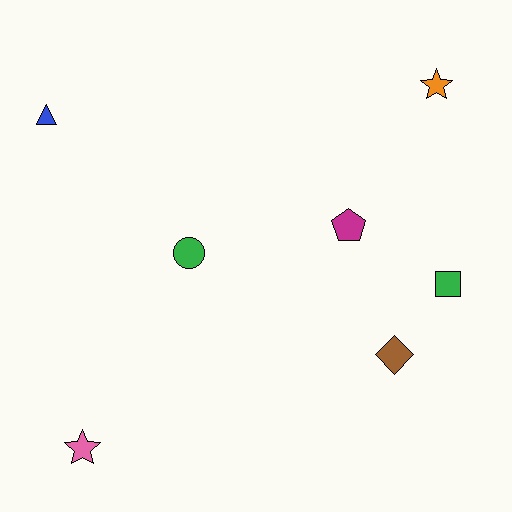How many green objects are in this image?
There are 2 green objects.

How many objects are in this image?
There are 7 objects.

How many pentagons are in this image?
There is 1 pentagon.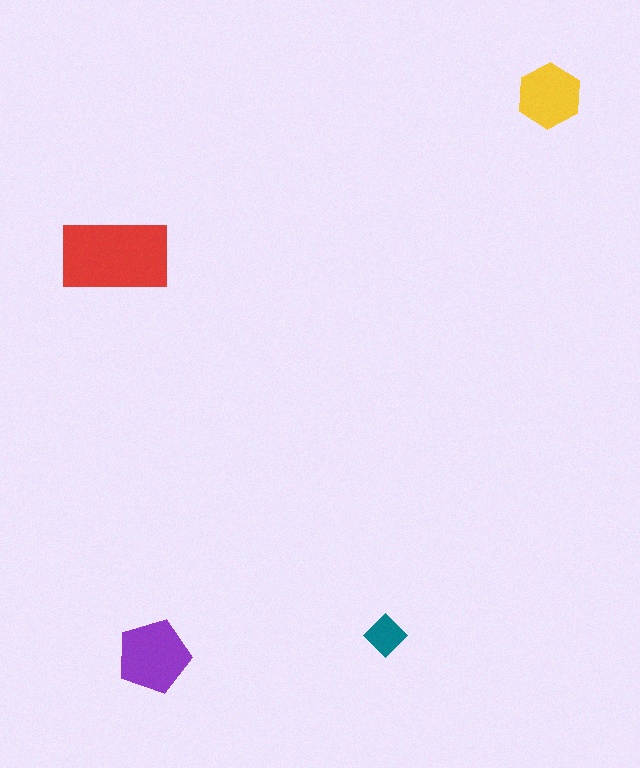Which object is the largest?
The red rectangle.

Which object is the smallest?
The teal diamond.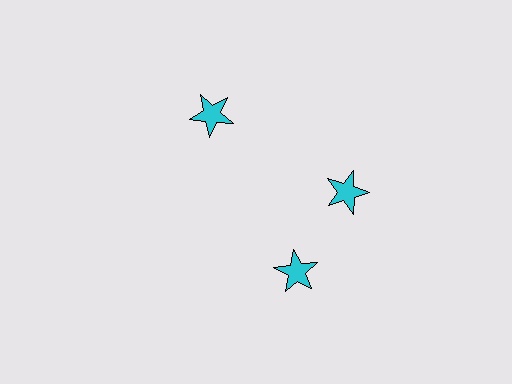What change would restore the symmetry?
The symmetry would be restored by rotating it back into even spacing with its neighbors so that all 3 stars sit at equal angles and equal distance from the center.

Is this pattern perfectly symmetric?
No. The 3 cyan stars are arranged in a ring, but one element near the 7 o'clock position is rotated out of alignment along the ring, breaking the 3-fold rotational symmetry.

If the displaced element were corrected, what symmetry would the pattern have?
It would have 3-fold rotational symmetry — the pattern would map onto itself every 120 degrees.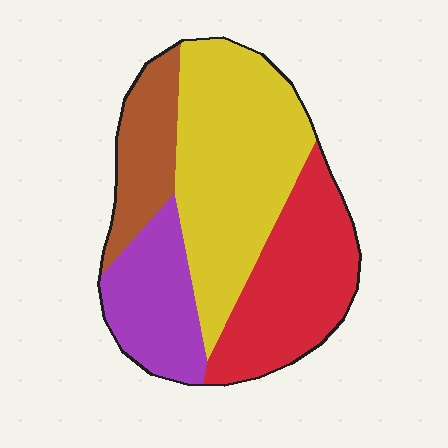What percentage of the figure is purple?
Purple covers 18% of the figure.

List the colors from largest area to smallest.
From largest to smallest: yellow, red, purple, brown.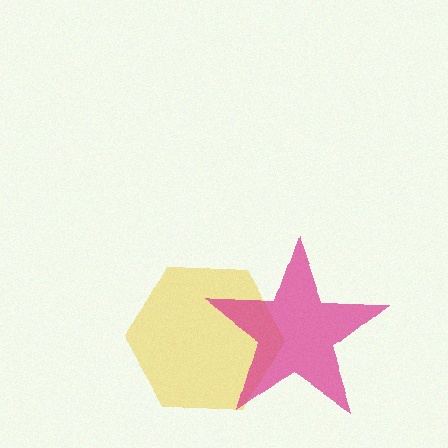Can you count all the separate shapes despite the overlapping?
Yes, there are 2 separate shapes.